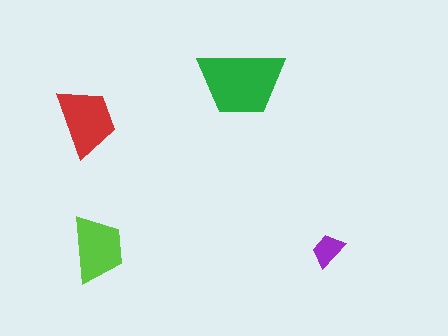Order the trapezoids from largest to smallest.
the green one, the red one, the lime one, the purple one.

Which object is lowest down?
The purple trapezoid is bottommost.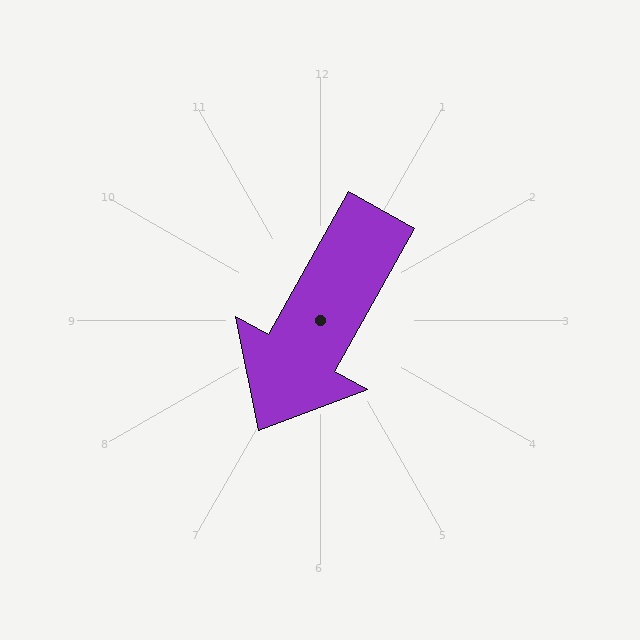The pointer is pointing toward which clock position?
Roughly 7 o'clock.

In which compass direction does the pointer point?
Southwest.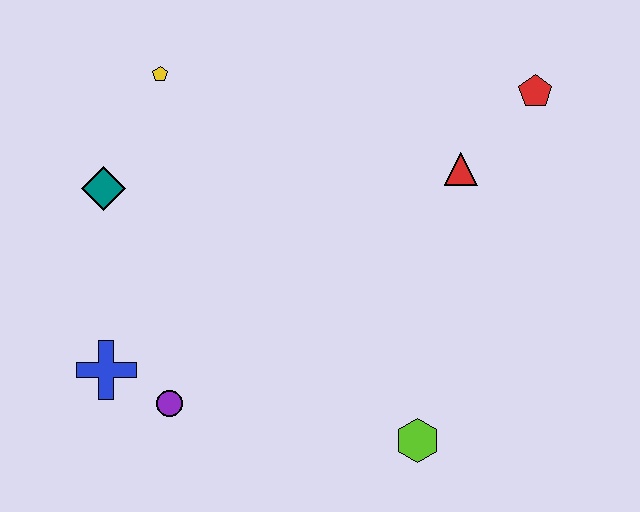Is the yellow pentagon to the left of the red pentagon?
Yes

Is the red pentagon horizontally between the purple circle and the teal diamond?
No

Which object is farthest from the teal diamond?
The red pentagon is farthest from the teal diamond.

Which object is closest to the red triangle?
The red pentagon is closest to the red triangle.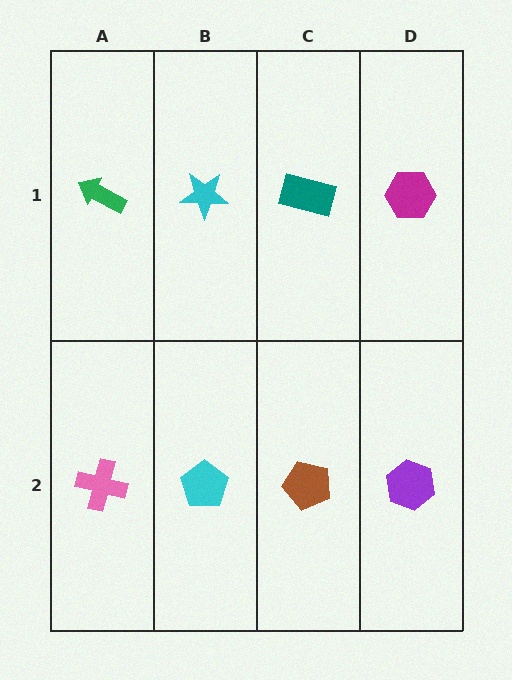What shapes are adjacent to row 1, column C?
A brown pentagon (row 2, column C), a cyan star (row 1, column B), a magenta hexagon (row 1, column D).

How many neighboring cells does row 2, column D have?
2.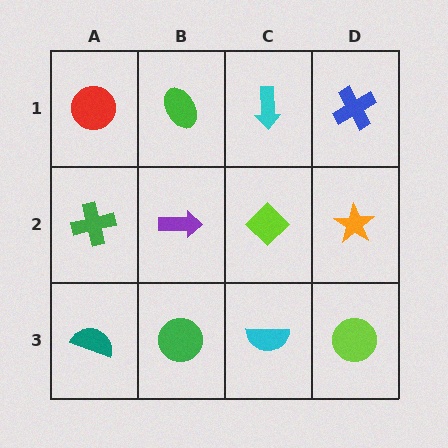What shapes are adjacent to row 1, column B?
A purple arrow (row 2, column B), a red circle (row 1, column A), a cyan arrow (row 1, column C).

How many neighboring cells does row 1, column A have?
2.